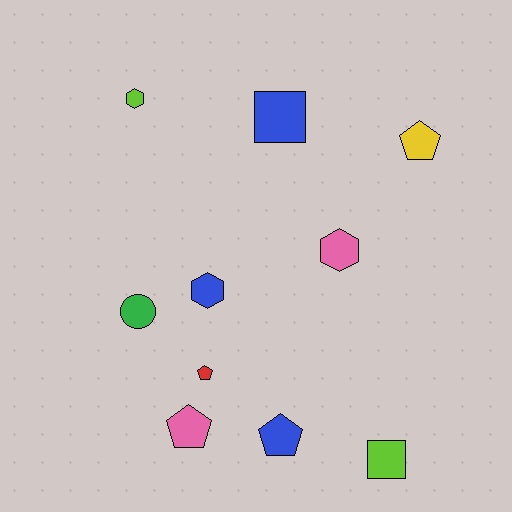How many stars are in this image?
There are no stars.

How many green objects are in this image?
There is 1 green object.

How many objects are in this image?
There are 10 objects.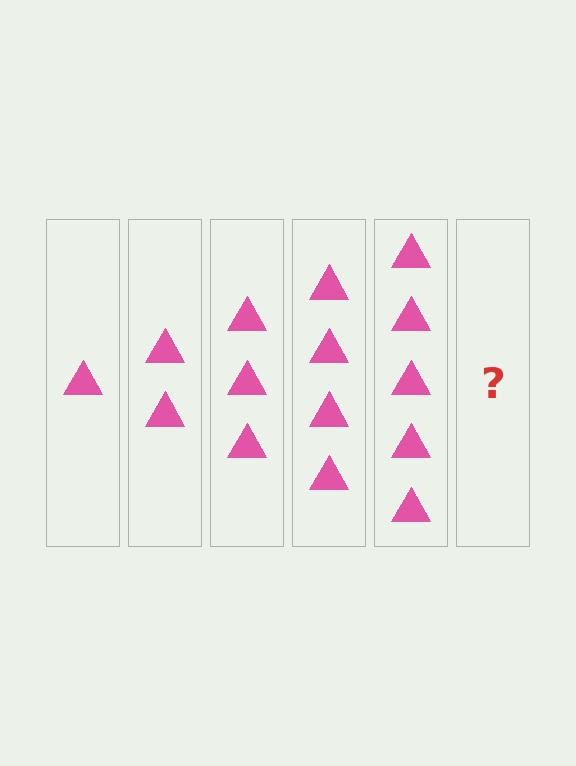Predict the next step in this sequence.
The next step is 6 triangles.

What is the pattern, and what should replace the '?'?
The pattern is that each step adds one more triangle. The '?' should be 6 triangles.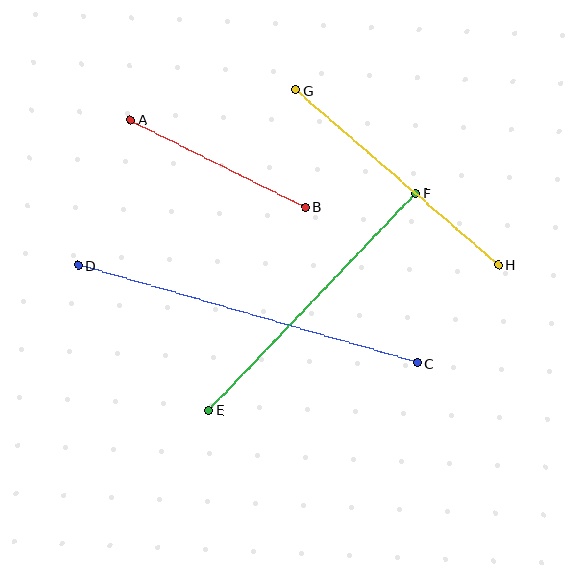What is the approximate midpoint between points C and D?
The midpoint is at approximately (248, 314) pixels.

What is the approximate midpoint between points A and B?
The midpoint is at approximately (218, 164) pixels.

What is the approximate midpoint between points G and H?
The midpoint is at approximately (397, 177) pixels.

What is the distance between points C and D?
The distance is approximately 353 pixels.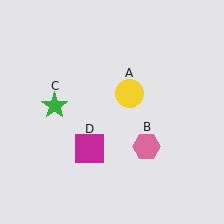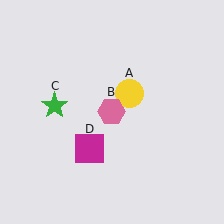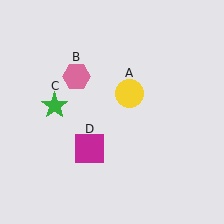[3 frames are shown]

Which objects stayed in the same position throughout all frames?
Yellow circle (object A) and green star (object C) and magenta square (object D) remained stationary.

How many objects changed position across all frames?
1 object changed position: pink hexagon (object B).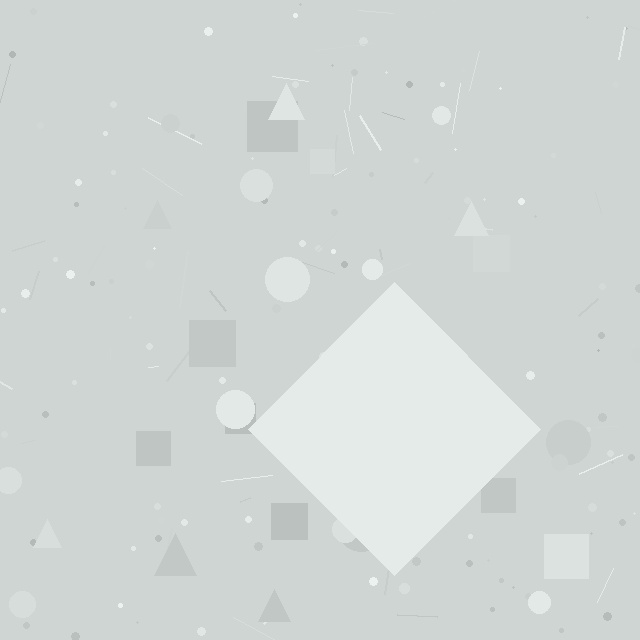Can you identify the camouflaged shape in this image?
The camouflaged shape is a diamond.